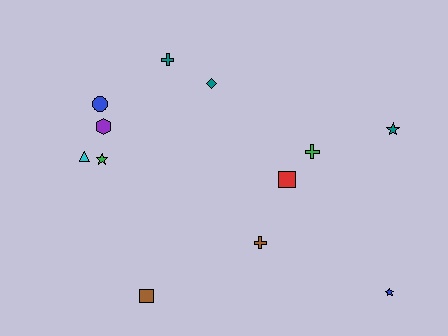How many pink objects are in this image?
There are no pink objects.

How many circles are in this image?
There is 1 circle.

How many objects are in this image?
There are 12 objects.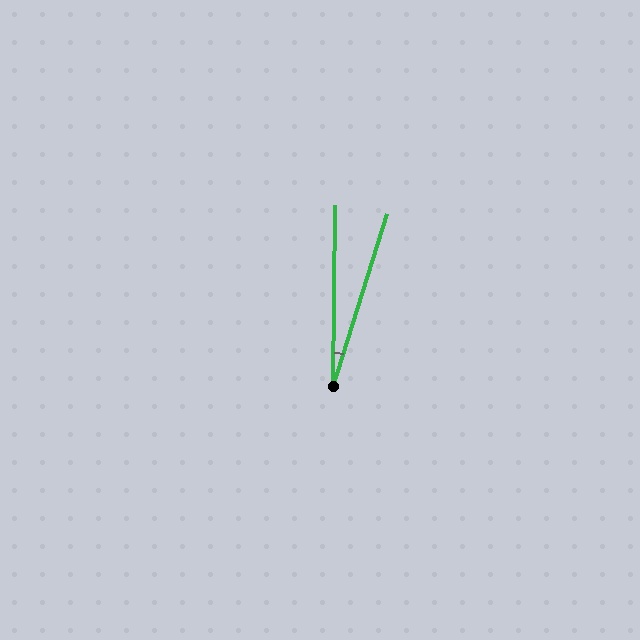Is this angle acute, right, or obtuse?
It is acute.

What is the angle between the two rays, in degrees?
Approximately 17 degrees.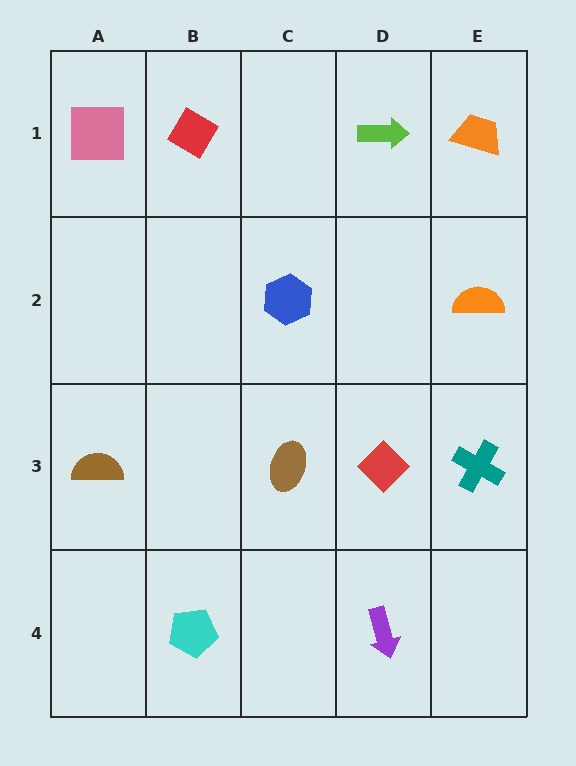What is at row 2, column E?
An orange semicircle.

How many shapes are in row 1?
4 shapes.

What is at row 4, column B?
A cyan pentagon.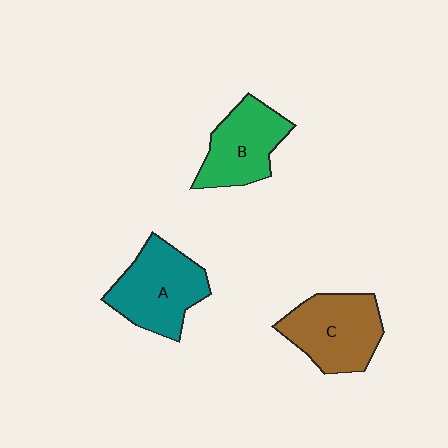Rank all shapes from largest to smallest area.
From largest to smallest: A (teal), C (brown), B (green).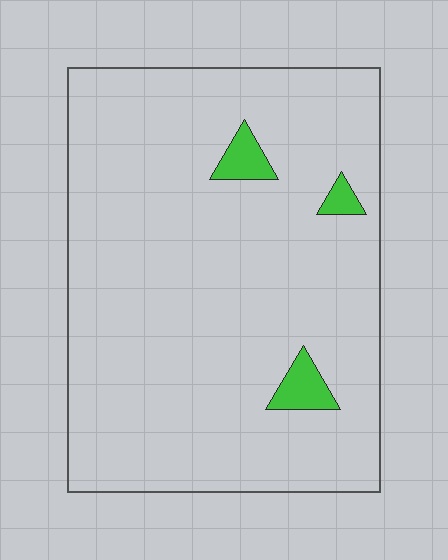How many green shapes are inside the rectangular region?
3.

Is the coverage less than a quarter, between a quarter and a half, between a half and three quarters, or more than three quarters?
Less than a quarter.